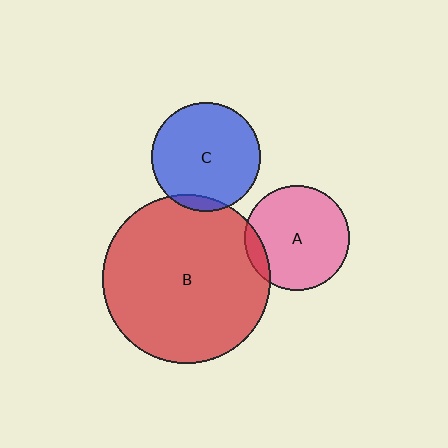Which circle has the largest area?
Circle B (red).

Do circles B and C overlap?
Yes.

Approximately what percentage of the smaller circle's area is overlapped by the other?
Approximately 5%.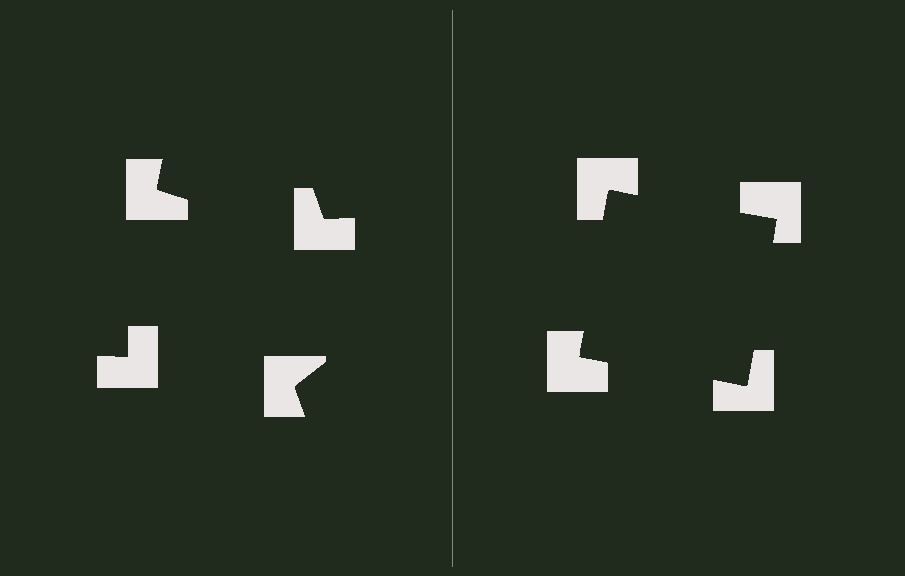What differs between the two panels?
The notched squares are positioned identically on both sides; only the wedge orientations differ. On the right they align to a square; on the left they are misaligned.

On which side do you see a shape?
An illusory square appears on the right side. On the left side the wedge cuts are rotated, so no coherent shape forms.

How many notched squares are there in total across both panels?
8 — 4 on each side.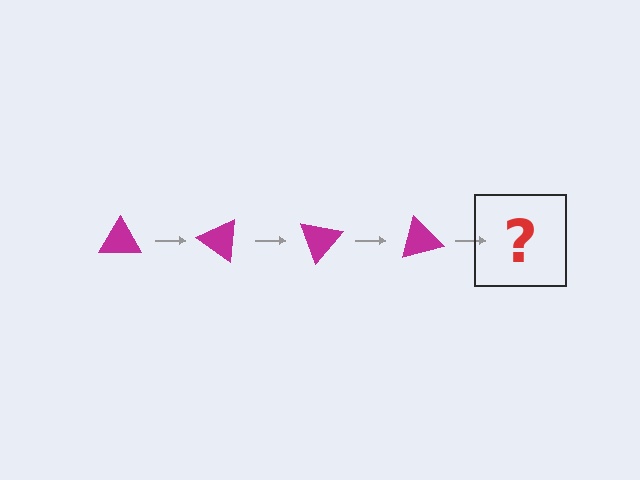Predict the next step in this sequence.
The next step is a magenta triangle rotated 140 degrees.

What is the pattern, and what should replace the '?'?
The pattern is that the triangle rotates 35 degrees each step. The '?' should be a magenta triangle rotated 140 degrees.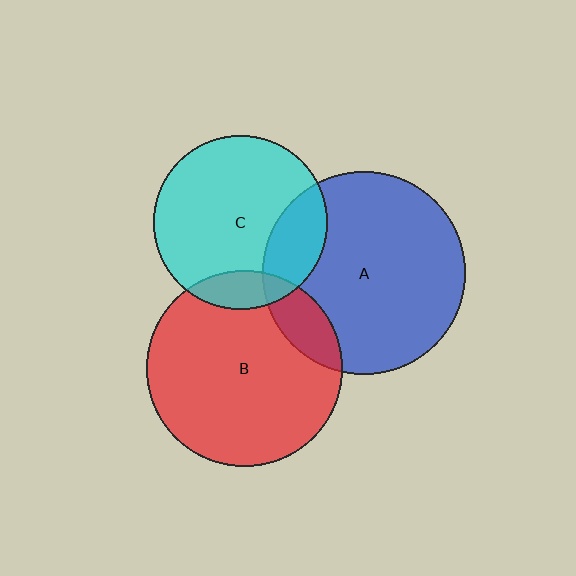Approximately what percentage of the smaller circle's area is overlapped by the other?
Approximately 15%.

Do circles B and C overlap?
Yes.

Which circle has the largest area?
Circle A (blue).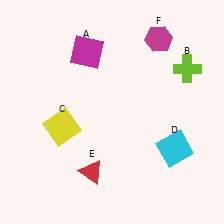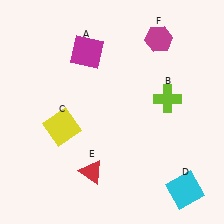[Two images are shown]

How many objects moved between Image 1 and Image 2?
2 objects moved between the two images.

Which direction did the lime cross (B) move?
The lime cross (B) moved down.